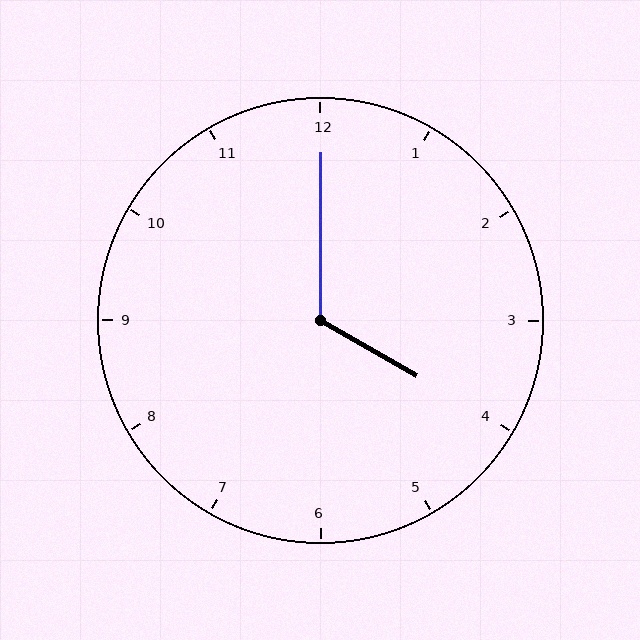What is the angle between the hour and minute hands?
Approximately 120 degrees.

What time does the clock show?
4:00.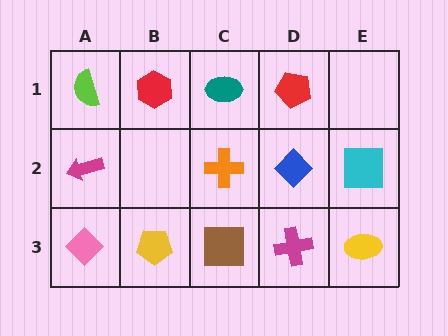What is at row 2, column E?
A cyan square.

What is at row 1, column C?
A teal ellipse.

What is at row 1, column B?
A red hexagon.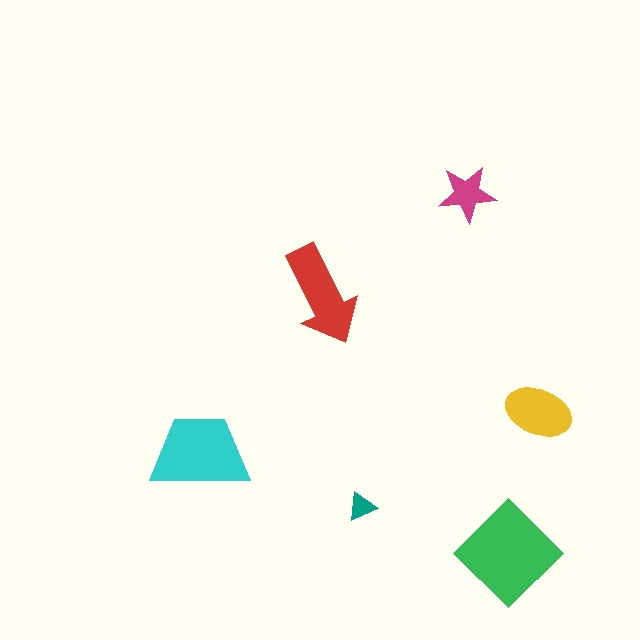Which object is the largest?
The green diamond.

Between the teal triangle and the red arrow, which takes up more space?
The red arrow.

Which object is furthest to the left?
The cyan trapezoid is leftmost.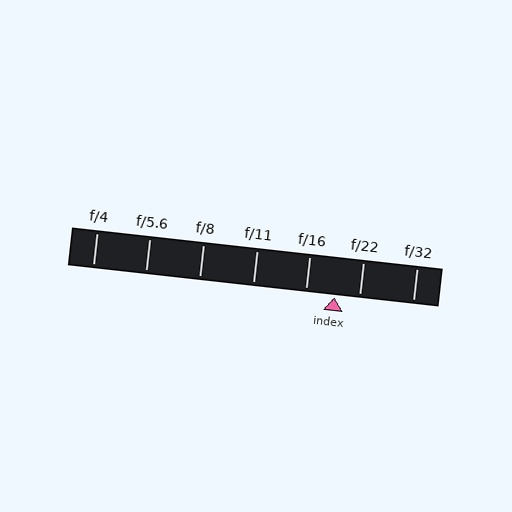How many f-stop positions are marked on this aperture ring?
There are 7 f-stop positions marked.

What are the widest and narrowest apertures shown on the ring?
The widest aperture shown is f/4 and the narrowest is f/32.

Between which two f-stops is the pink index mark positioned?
The index mark is between f/16 and f/22.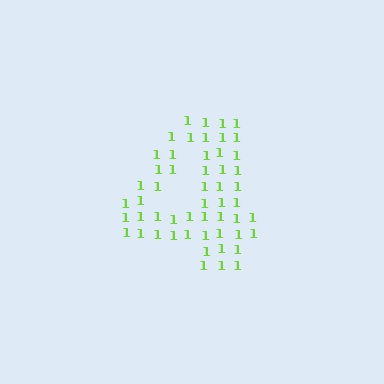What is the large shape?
The large shape is the digit 4.